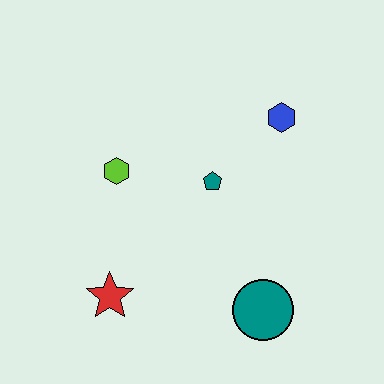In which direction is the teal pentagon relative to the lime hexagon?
The teal pentagon is to the right of the lime hexagon.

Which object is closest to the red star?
The lime hexagon is closest to the red star.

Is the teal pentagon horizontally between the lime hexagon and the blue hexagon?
Yes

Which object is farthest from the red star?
The blue hexagon is farthest from the red star.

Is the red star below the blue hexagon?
Yes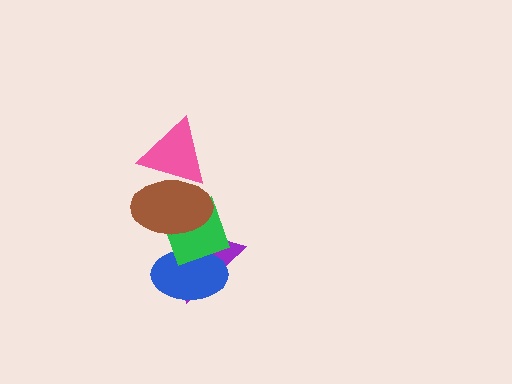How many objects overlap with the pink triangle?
1 object overlaps with the pink triangle.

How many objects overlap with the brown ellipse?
4 objects overlap with the brown ellipse.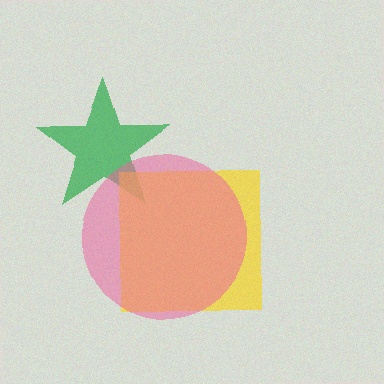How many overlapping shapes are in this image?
There are 3 overlapping shapes in the image.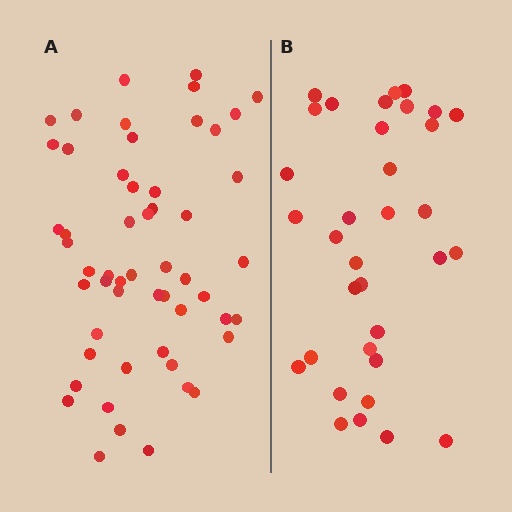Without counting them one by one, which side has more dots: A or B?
Region A (the left region) has more dots.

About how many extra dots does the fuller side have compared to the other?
Region A has approximately 20 more dots than region B.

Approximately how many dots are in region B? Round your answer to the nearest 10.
About 30 dots. (The exact count is 34, which rounds to 30.)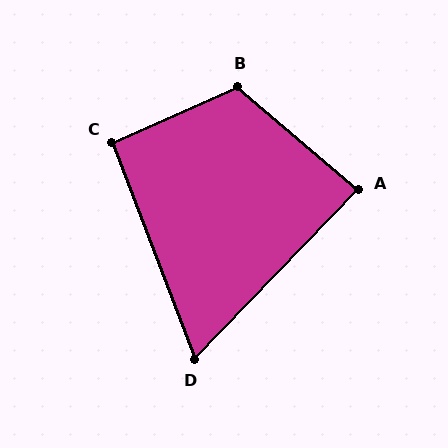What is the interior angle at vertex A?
Approximately 87 degrees (approximately right).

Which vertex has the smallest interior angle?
D, at approximately 65 degrees.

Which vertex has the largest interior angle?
B, at approximately 115 degrees.